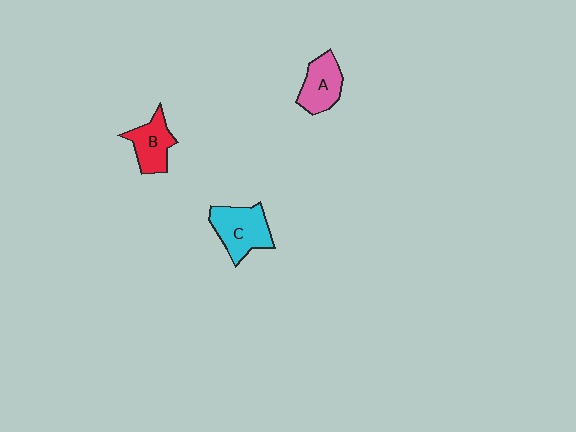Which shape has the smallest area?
Shape B (red).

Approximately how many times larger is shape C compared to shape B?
Approximately 1.3 times.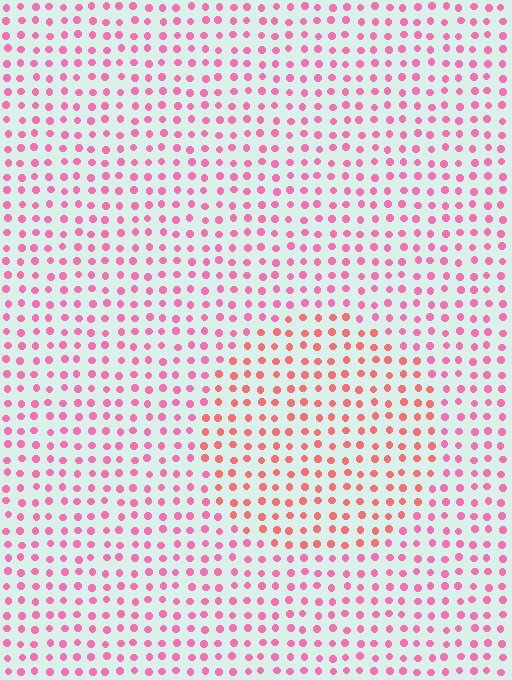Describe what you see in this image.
The image is filled with small pink elements in a uniform arrangement. A circle-shaped region is visible where the elements are tinted to a slightly different hue, forming a subtle color boundary.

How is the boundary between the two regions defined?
The boundary is defined purely by a slight shift in hue (about 29 degrees). Spacing, size, and orientation are identical on both sides.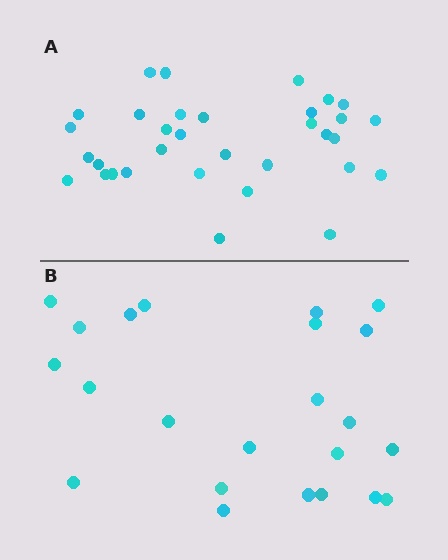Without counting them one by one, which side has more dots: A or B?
Region A (the top region) has more dots.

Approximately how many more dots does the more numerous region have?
Region A has roughly 10 or so more dots than region B.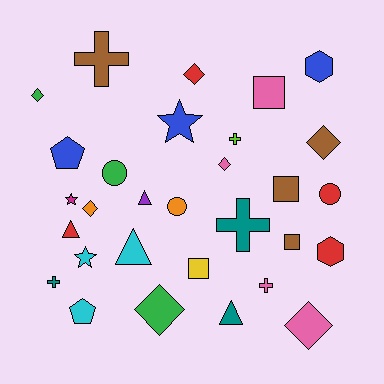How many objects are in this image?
There are 30 objects.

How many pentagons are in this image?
There are 2 pentagons.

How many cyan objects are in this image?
There are 3 cyan objects.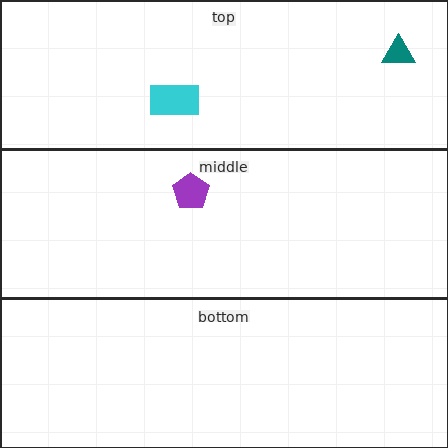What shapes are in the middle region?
The purple pentagon.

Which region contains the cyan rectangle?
The top region.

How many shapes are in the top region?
2.